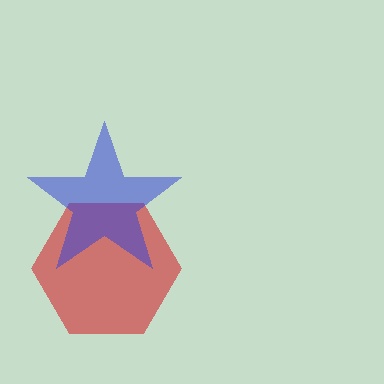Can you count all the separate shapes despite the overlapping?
Yes, there are 2 separate shapes.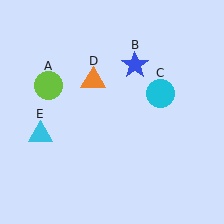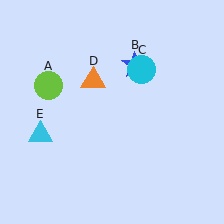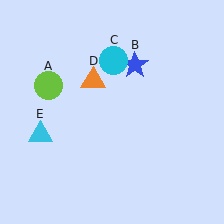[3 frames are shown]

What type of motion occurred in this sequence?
The cyan circle (object C) rotated counterclockwise around the center of the scene.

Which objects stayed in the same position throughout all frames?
Lime circle (object A) and blue star (object B) and orange triangle (object D) and cyan triangle (object E) remained stationary.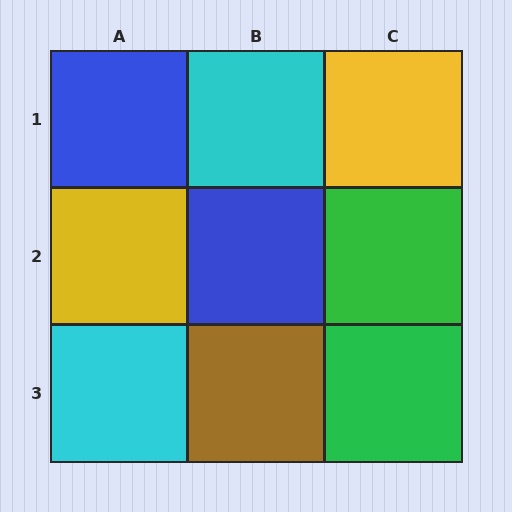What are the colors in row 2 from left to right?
Yellow, blue, green.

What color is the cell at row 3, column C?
Green.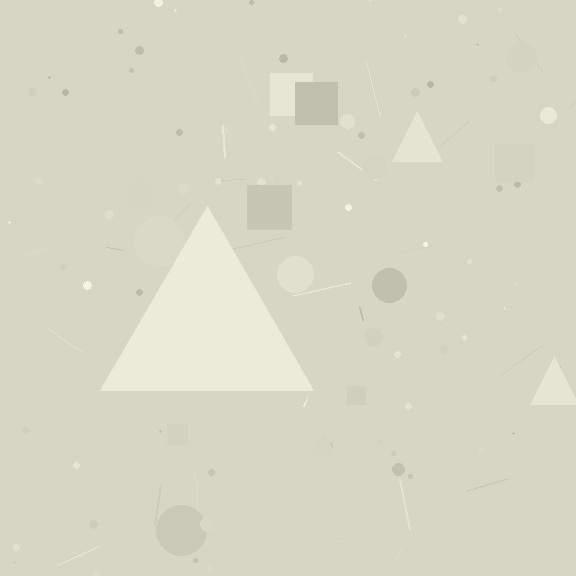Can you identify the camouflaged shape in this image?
The camouflaged shape is a triangle.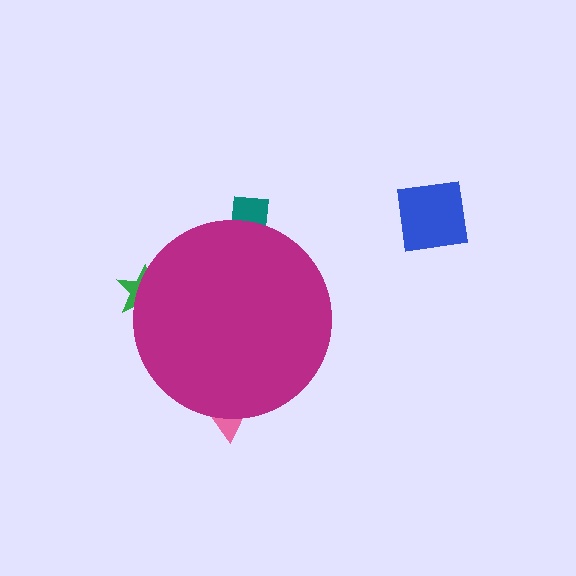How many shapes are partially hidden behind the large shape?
3 shapes are partially hidden.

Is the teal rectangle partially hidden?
Yes, the teal rectangle is partially hidden behind the magenta circle.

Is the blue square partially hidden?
No, the blue square is fully visible.